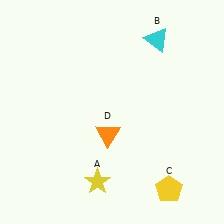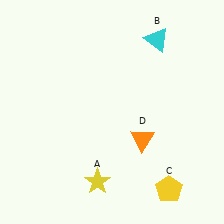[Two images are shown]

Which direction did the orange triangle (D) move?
The orange triangle (D) moved right.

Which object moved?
The orange triangle (D) moved right.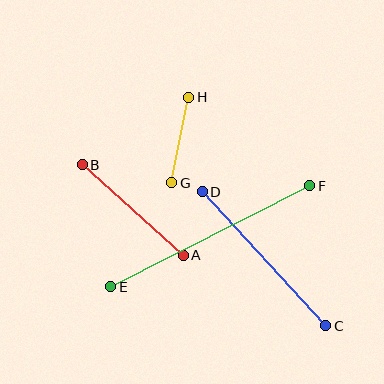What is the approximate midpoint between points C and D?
The midpoint is at approximately (264, 259) pixels.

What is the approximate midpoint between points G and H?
The midpoint is at approximately (180, 140) pixels.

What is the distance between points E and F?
The distance is approximately 223 pixels.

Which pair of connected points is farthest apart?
Points E and F are farthest apart.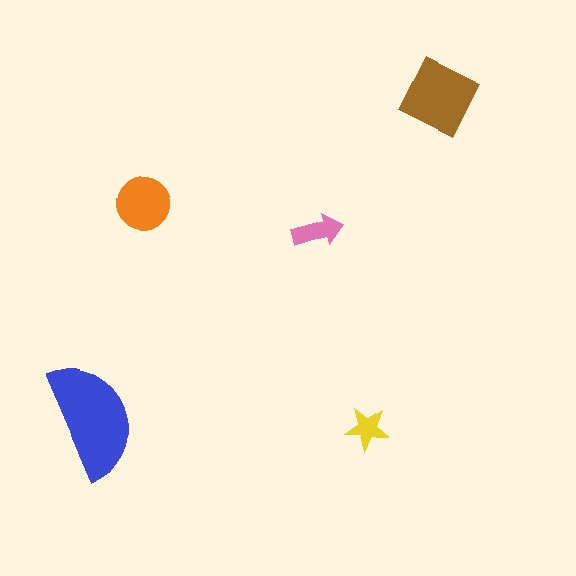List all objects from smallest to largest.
The yellow star, the pink arrow, the orange circle, the brown square, the blue semicircle.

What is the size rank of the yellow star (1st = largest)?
5th.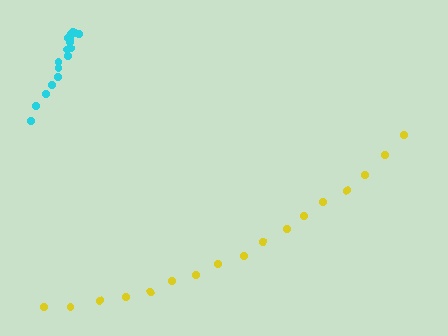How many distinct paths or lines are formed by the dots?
There are 2 distinct paths.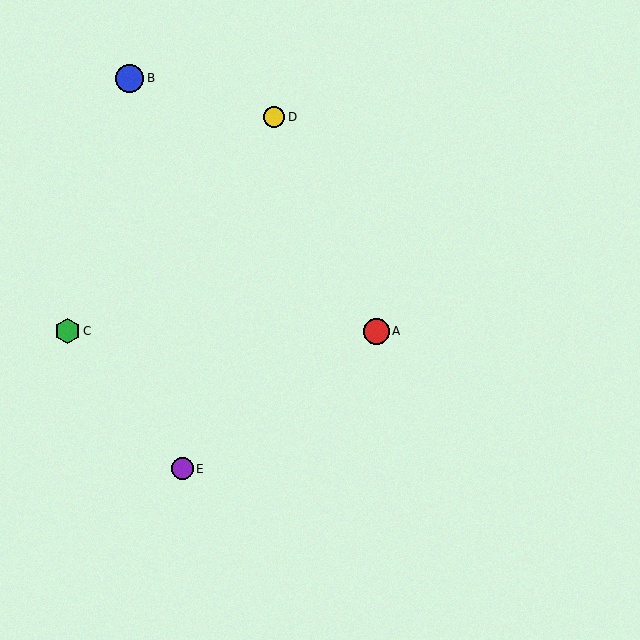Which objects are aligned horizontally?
Objects A, C are aligned horizontally.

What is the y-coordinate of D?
Object D is at y≈117.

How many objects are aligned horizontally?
2 objects (A, C) are aligned horizontally.